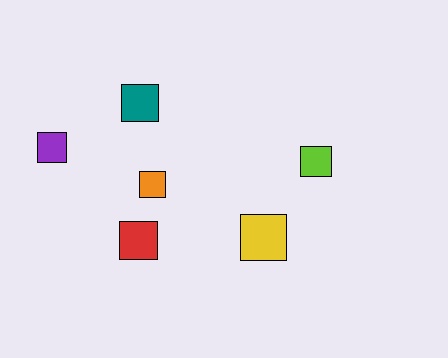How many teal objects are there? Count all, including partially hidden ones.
There is 1 teal object.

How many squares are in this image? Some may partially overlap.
There are 6 squares.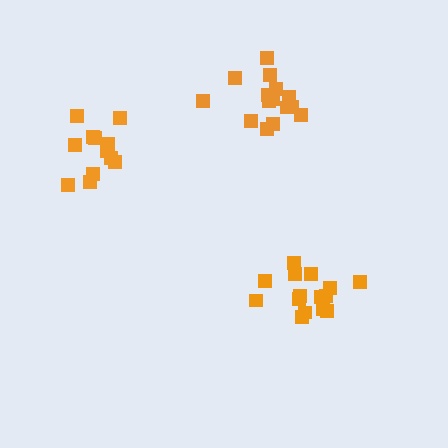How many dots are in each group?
Group 1: 15 dots, Group 2: 16 dots, Group 3: 12 dots (43 total).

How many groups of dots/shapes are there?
There are 3 groups.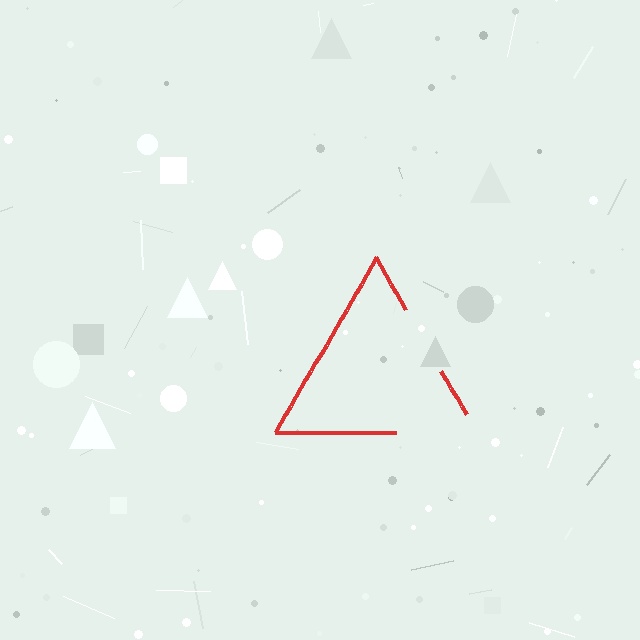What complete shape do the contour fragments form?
The contour fragments form a triangle.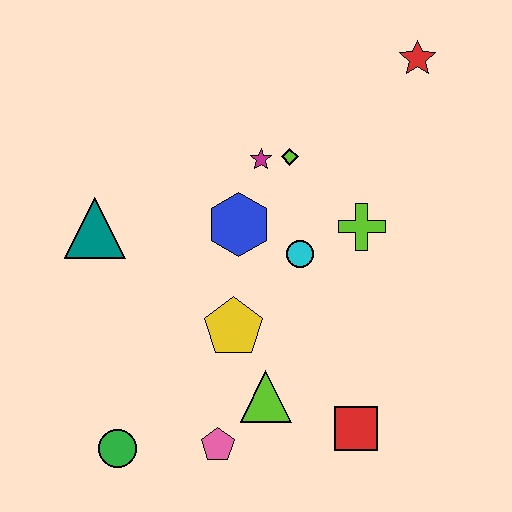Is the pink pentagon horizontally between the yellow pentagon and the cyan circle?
No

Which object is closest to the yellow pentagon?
The lime triangle is closest to the yellow pentagon.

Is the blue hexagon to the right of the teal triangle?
Yes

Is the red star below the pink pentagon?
No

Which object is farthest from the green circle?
The red star is farthest from the green circle.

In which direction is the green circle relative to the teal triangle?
The green circle is below the teal triangle.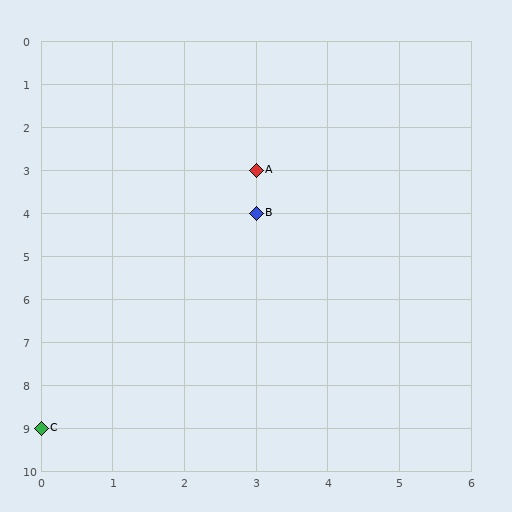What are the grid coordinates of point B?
Point B is at grid coordinates (3, 4).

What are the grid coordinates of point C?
Point C is at grid coordinates (0, 9).